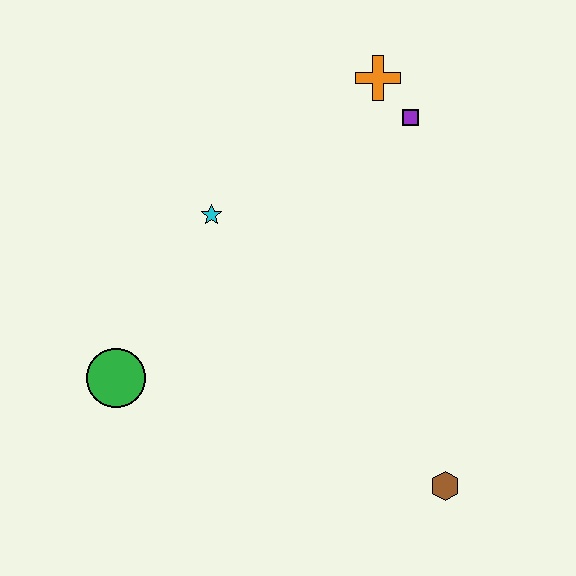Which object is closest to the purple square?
The orange cross is closest to the purple square.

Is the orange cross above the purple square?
Yes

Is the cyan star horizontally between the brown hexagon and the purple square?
No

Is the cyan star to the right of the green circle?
Yes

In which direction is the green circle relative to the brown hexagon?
The green circle is to the left of the brown hexagon.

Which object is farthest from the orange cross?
The brown hexagon is farthest from the orange cross.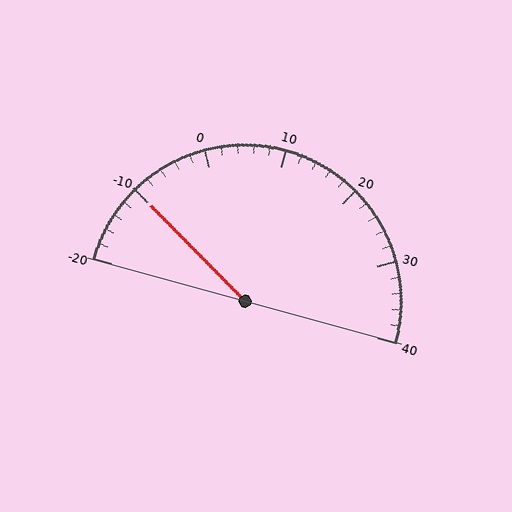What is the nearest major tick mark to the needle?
The nearest major tick mark is -10.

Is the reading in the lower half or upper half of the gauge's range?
The reading is in the lower half of the range (-20 to 40).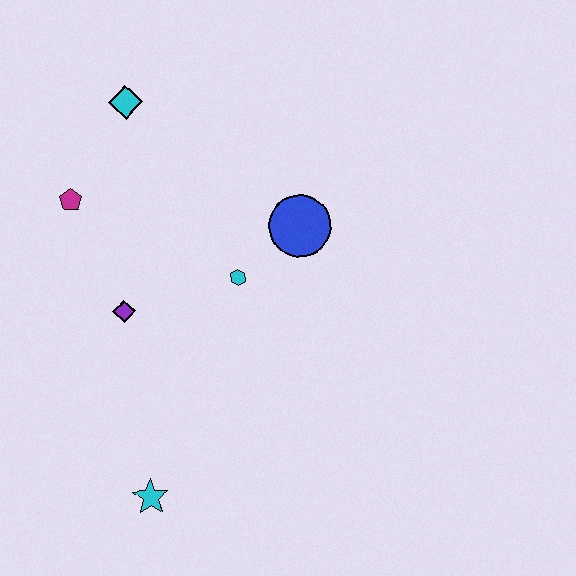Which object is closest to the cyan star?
The purple diamond is closest to the cyan star.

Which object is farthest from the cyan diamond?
The cyan star is farthest from the cyan diamond.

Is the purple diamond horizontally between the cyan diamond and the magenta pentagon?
Yes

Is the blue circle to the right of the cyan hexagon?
Yes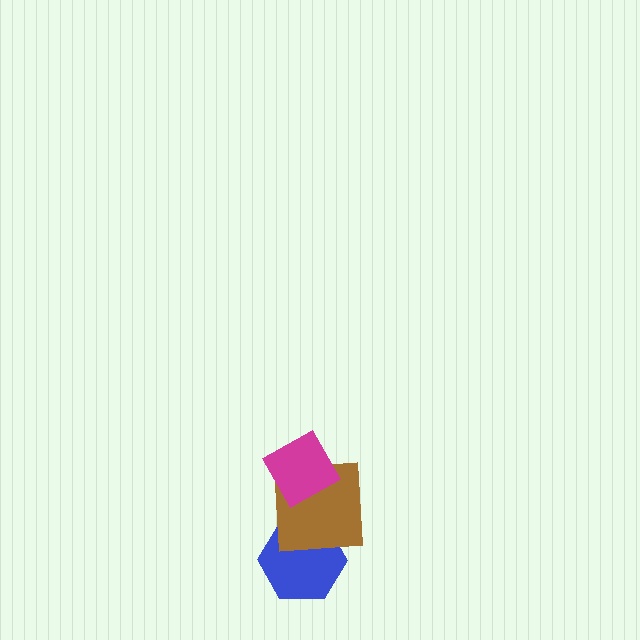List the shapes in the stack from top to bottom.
From top to bottom: the magenta diamond, the brown square, the blue hexagon.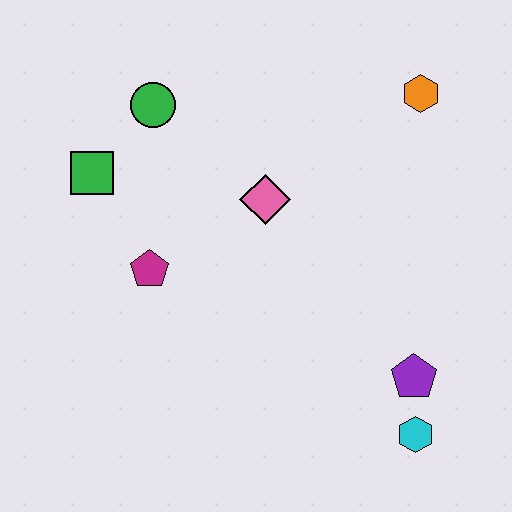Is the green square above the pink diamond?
Yes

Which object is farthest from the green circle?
The cyan hexagon is farthest from the green circle.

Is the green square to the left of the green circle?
Yes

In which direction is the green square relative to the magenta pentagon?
The green square is above the magenta pentagon.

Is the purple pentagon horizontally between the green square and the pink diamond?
No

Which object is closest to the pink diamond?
The magenta pentagon is closest to the pink diamond.